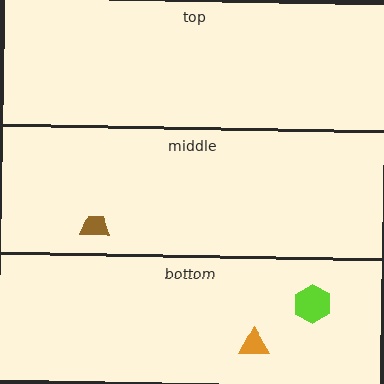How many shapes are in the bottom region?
2.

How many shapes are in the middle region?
1.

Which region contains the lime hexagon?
The bottom region.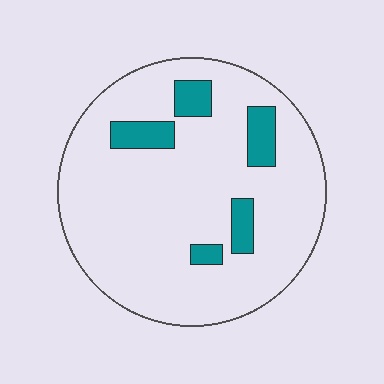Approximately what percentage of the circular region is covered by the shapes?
Approximately 10%.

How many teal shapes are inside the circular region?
5.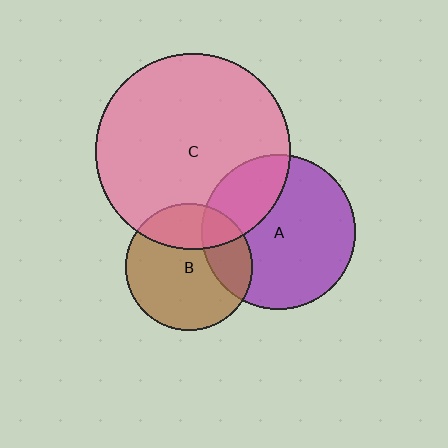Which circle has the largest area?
Circle C (pink).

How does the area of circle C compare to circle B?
Approximately 2.4 times.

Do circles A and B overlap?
Yes.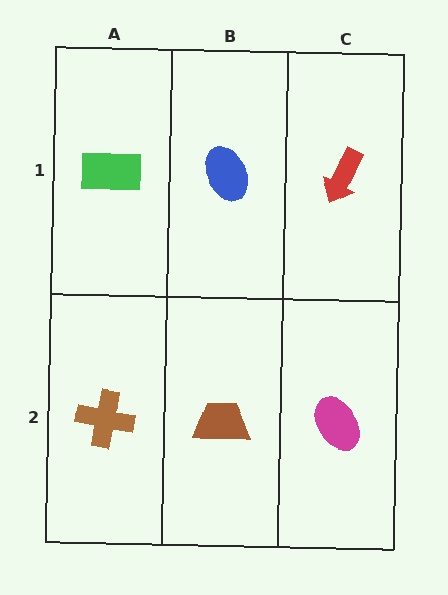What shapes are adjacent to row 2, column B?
A blue ellipse (row 1, column B), a brown cross (row 2, column A), a magenta ellipse (row 2, column C).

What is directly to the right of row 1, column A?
A blue ellipse.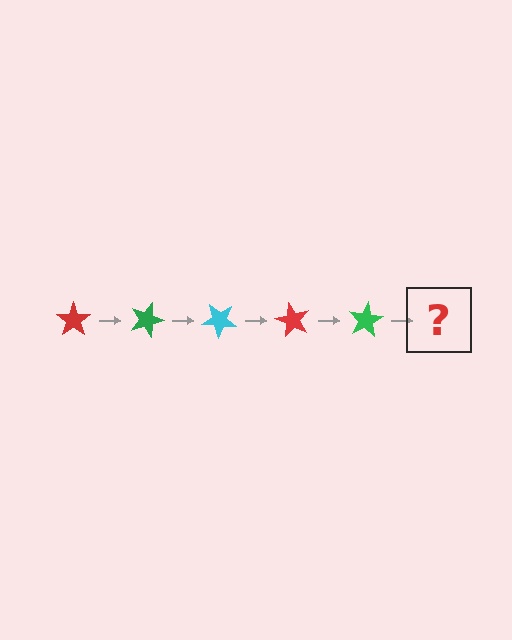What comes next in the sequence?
The next element should be a cyan star, rotated 100 degrees from the start.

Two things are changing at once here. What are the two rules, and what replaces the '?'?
The two rules are that it rotates 20 degrees each step and the color cycles through red, green, and cyan. The '?' should be a cyan star, rotated 100 degrees from the start.